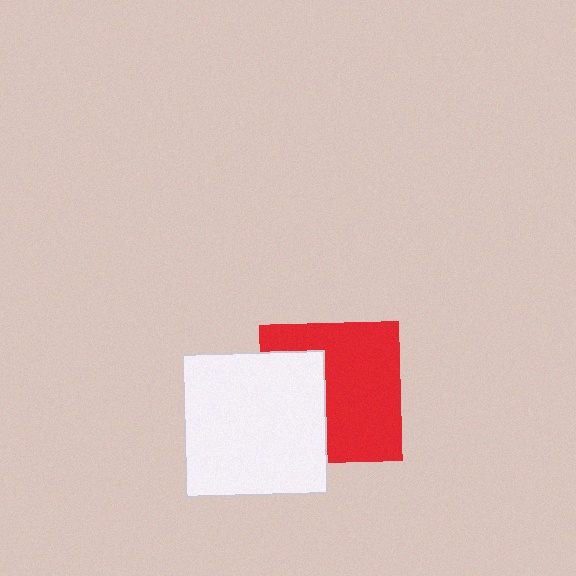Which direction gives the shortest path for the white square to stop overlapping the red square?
Moving left gives the shortest separation.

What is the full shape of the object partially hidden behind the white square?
The partially hidden object is a red square.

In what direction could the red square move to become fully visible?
The red square could move right. That would shift it out from behind the white square entirely.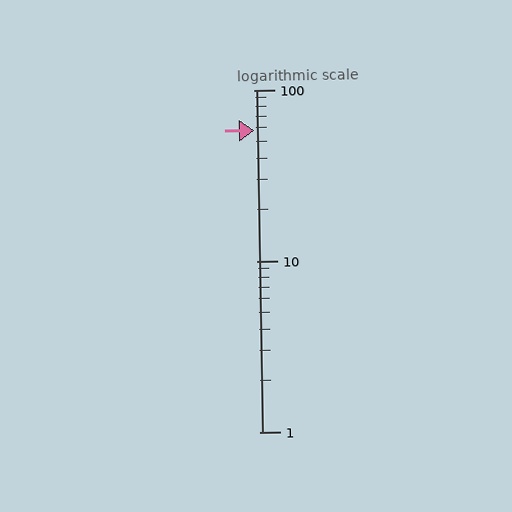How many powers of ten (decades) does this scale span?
The scale spans 2 decades, from 1 to 100.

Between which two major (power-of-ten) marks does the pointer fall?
The pointer is between 10 and 100.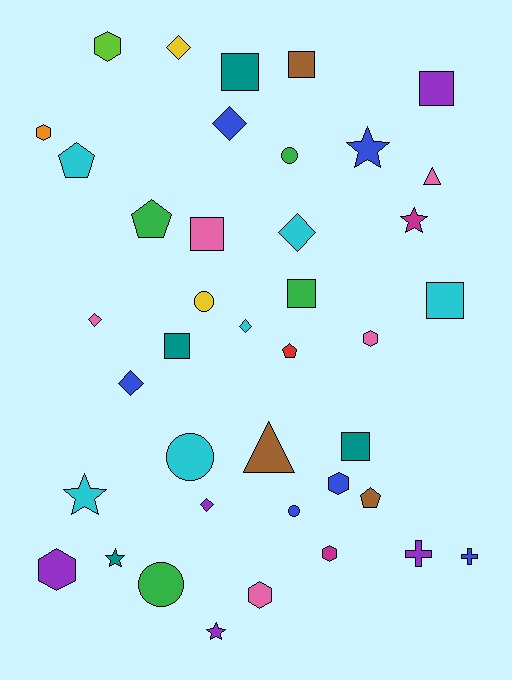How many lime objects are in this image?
There is 1 lime object.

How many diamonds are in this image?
There are 7 diamonds.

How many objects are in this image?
There are 40 objects.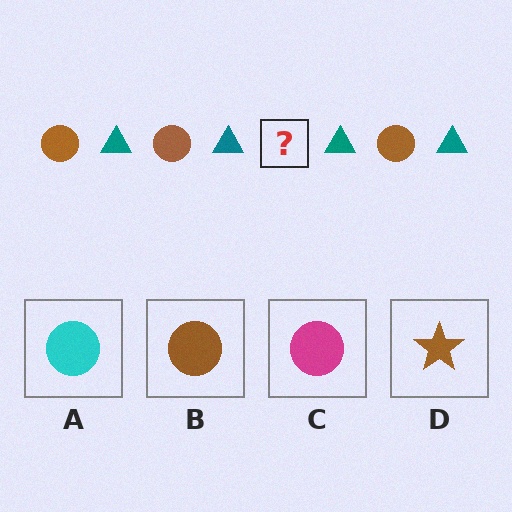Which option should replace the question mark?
Option B.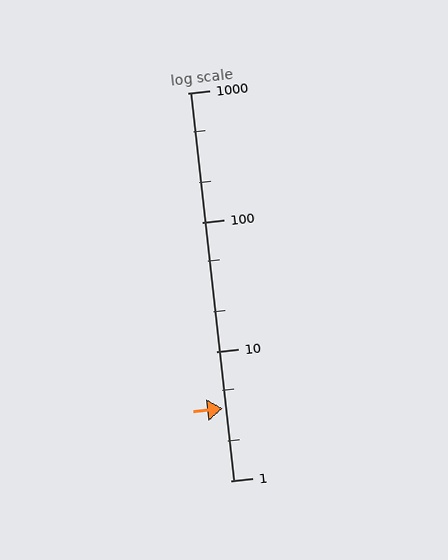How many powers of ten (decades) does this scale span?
The scale spans 3 decades, from 1 to 1000.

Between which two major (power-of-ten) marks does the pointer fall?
The pointer is between 1 and 10.